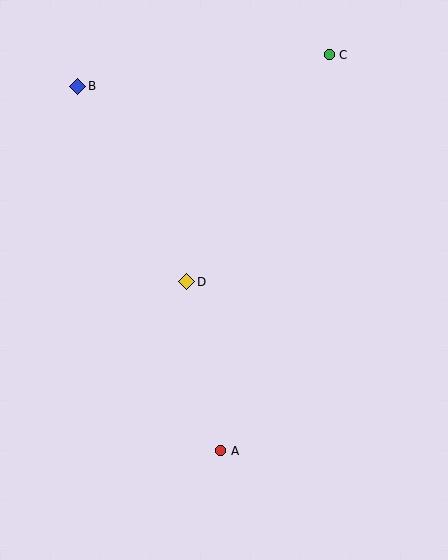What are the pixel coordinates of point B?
Point B is at (78, 86).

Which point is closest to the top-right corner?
Point C is closest to the top-right corner.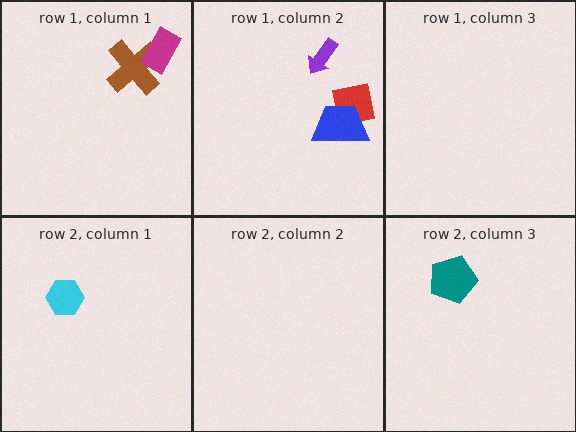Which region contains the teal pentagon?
The row 2, column 3 region.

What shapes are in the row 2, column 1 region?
The cyan hexagon.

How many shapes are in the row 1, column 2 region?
3.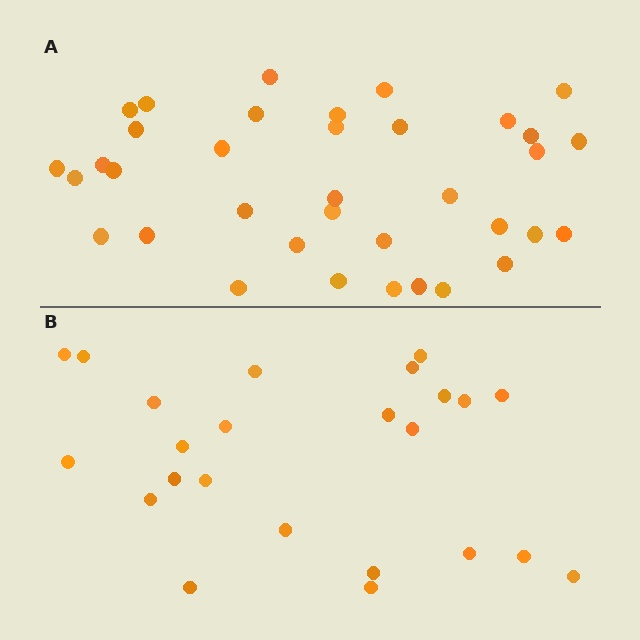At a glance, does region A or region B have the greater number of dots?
Region A (the top region) has more dots.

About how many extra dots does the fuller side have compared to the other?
Region A has roughly 12 or so more dots than region B.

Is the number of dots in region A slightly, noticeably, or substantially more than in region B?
Region A has substantially more. The ratio is roughly 1.5 to 1.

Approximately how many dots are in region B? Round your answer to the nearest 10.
About 20 dots. (The exact count is 24, which rounds to 20.)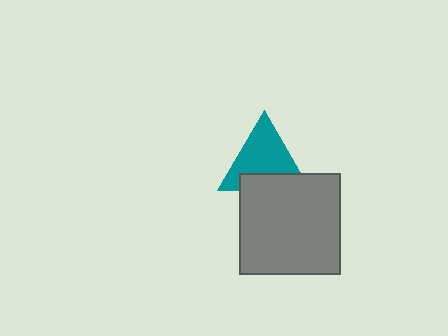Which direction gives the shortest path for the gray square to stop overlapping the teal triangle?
Moving down gives the shortest separation.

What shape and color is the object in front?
The object in front is a gray square.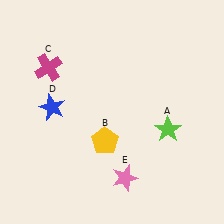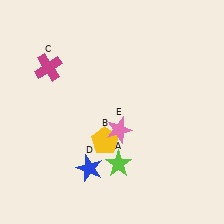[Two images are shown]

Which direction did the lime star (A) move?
The lime star (A) moved left.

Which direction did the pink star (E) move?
The pink star (E) moved up.